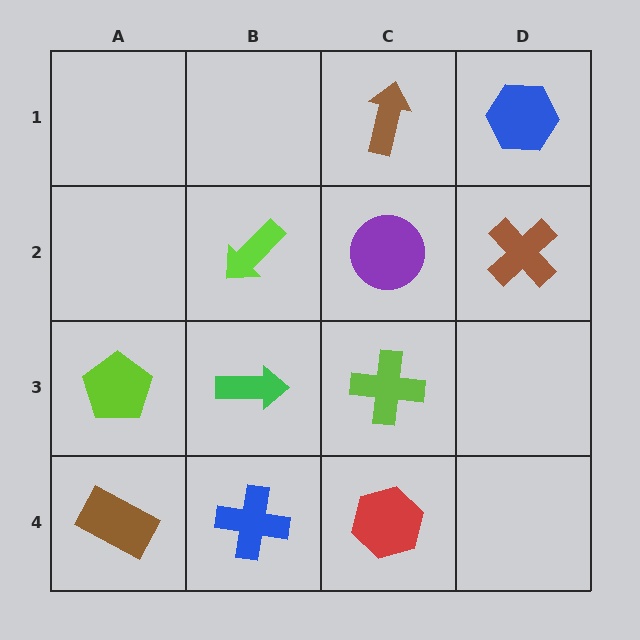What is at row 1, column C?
A brown arrow.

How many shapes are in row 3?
3 shapes.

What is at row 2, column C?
A purple circle.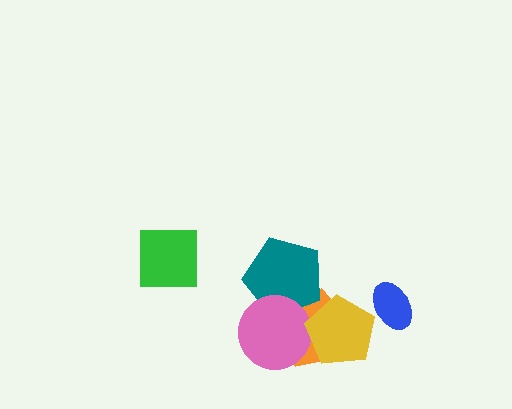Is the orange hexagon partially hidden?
Yes, it is partially covered by another shape.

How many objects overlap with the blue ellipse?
0 objects overlap with the blue ellipse.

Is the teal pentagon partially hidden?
Yes, it is partially covered by another shape.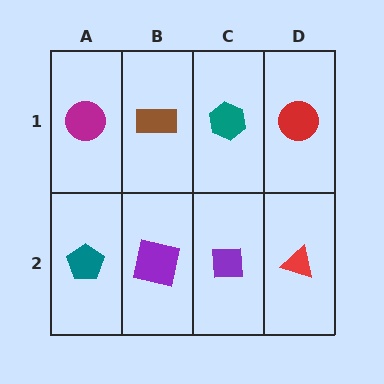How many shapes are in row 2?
4 shapes.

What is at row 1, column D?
A red circle.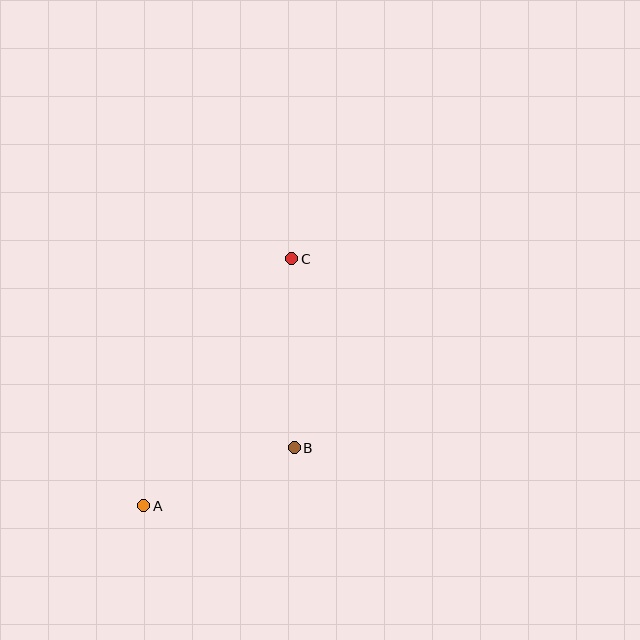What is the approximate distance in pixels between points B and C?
The distance between B and C is approximately 189 pixels.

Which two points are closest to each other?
Points A and B are closest to each other.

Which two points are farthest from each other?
Points A and C are farthest from each other.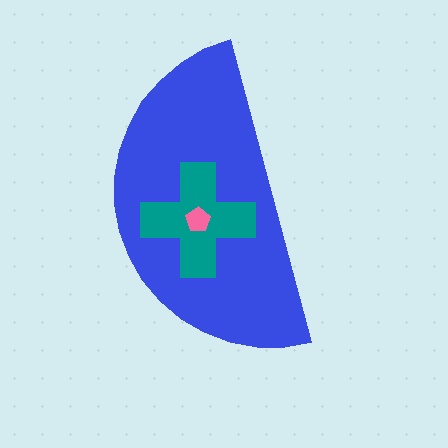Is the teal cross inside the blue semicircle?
Yes.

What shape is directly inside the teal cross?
The pink pentagon.